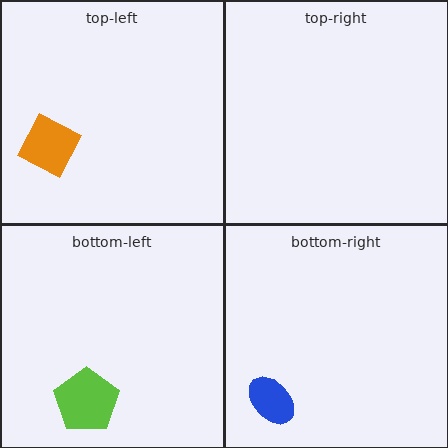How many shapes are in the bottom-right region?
1.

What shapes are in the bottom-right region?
The blue ellipse.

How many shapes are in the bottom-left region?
1.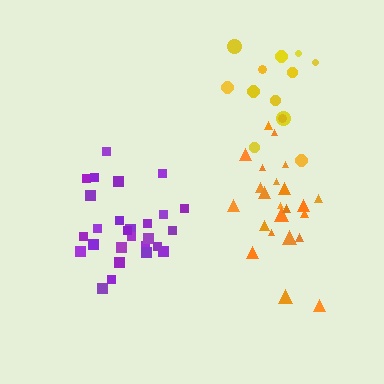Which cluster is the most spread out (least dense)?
Yellow.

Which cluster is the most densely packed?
Purple.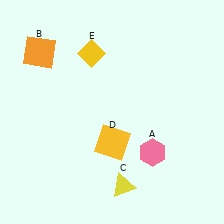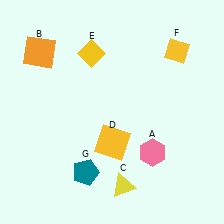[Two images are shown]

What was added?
A yellow diamond (F), a teal pentagon (G) were added in Image 2.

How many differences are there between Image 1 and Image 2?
There are 2 differences between the two images.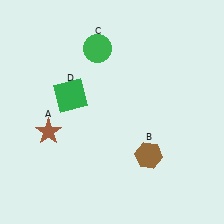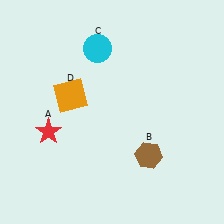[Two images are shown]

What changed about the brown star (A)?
In Image 1, A is brown. In Image 2, it changed to red.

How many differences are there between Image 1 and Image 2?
There are 3 differences between the two images.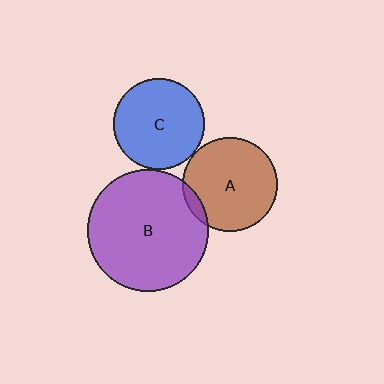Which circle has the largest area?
Circle B (purple).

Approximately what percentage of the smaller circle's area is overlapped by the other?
Approximately 5%.